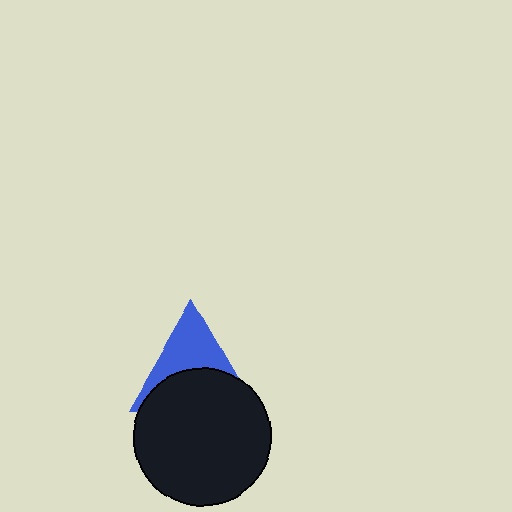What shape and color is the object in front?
The object in front is a black circle.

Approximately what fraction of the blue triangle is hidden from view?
Roughly 53% of the blue triangle is hidden behind the black circle.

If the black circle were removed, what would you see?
You would see the complete blue triangle.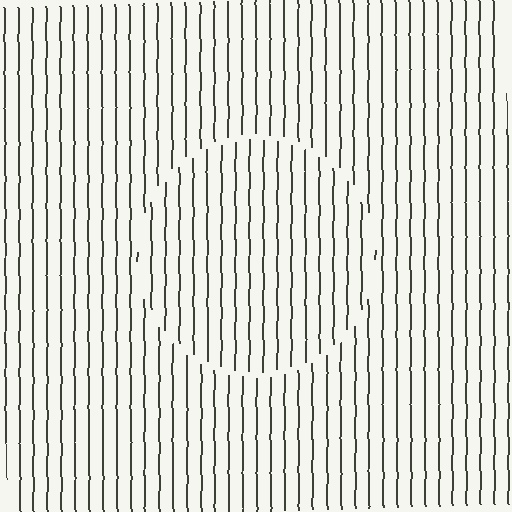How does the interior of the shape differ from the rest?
The interior of the shape contains the same grating, shifted by half a period — the contour is defined by the phase discontinuity where line-ends from the inner and outer gratings abut.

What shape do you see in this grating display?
An illusory circle. The interior of the shape contains the same grating, shifted by half a period — the contour is defined by the phase discontinuity where line-ends from the inner and outer gratings abut.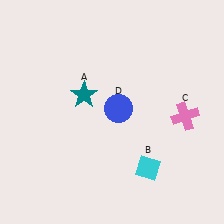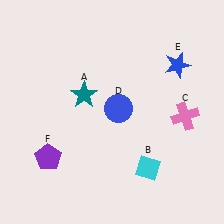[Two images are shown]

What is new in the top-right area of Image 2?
A blue star (E) was added in the top-right area of Image 2.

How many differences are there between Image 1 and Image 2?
There are 2 differences between the two images.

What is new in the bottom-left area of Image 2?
A purple pentagon (F) was added in the bottom-left area of Image 2.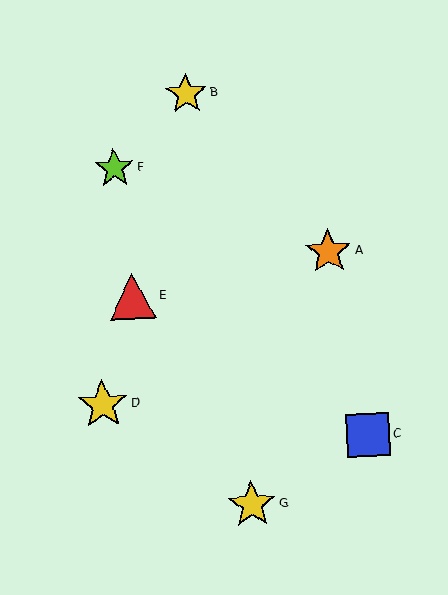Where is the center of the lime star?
The center of the lime star is at (114, 168).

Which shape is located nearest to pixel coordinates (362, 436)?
The blue square (labeled C) at (368, 435) is nearest to that location.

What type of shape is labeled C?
Shape C is a blue square.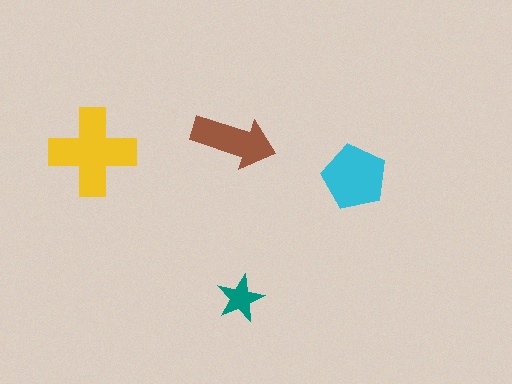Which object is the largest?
The yellow cross.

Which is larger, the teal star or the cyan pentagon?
The cyan pentagon.